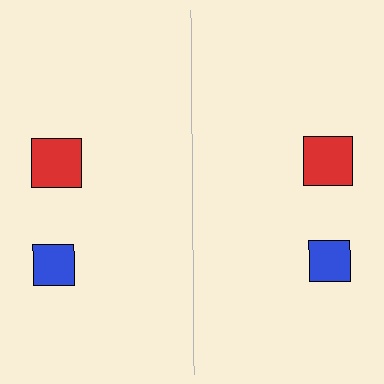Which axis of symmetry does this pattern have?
The pattern has a vertical axis of symmetry running through the center of the image.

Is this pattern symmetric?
Yes, this pattern has bilateral (reflection) symmetry.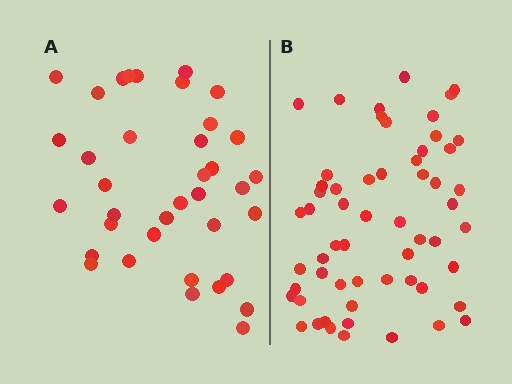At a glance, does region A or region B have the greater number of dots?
Region B (the right region) has more dots.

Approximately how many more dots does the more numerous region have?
Region B has approximately 20 more dots than region A.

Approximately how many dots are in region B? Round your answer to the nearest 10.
About 60 dots. (The exact count is 58, which rounds to 60.)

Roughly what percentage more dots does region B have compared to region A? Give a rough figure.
About 55% more.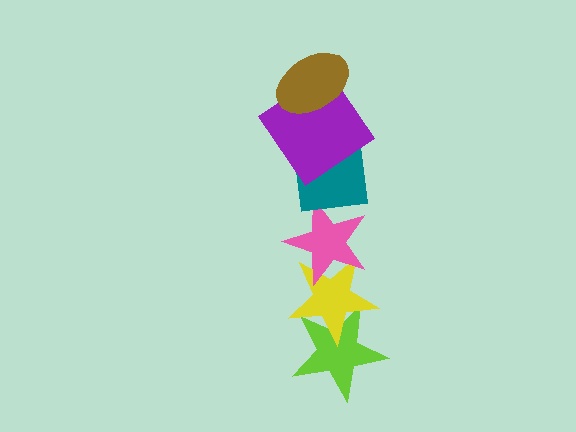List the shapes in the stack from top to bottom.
From top to bottom: the brown ellipse, the purple diamond, the teal square, the pink star, the yellow star, the lime star.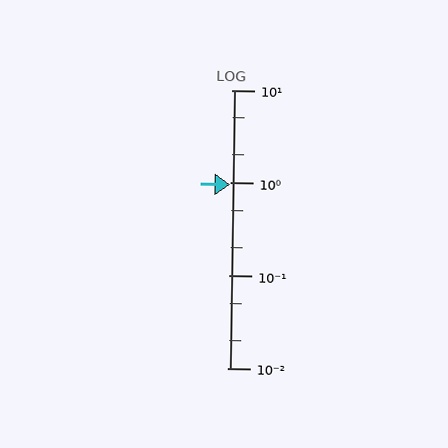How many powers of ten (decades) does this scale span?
The scale spans 3 decades, from 0.01 to 10.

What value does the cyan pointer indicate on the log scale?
The pointer indicates approximately 0.96.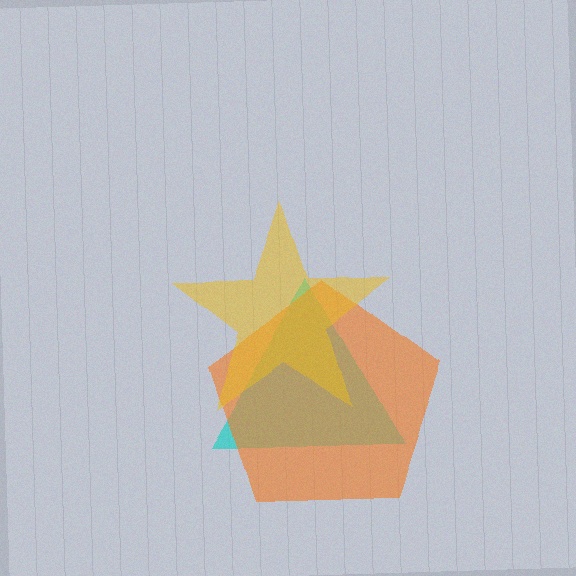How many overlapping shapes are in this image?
There are 3 overlapping shapes in the image.